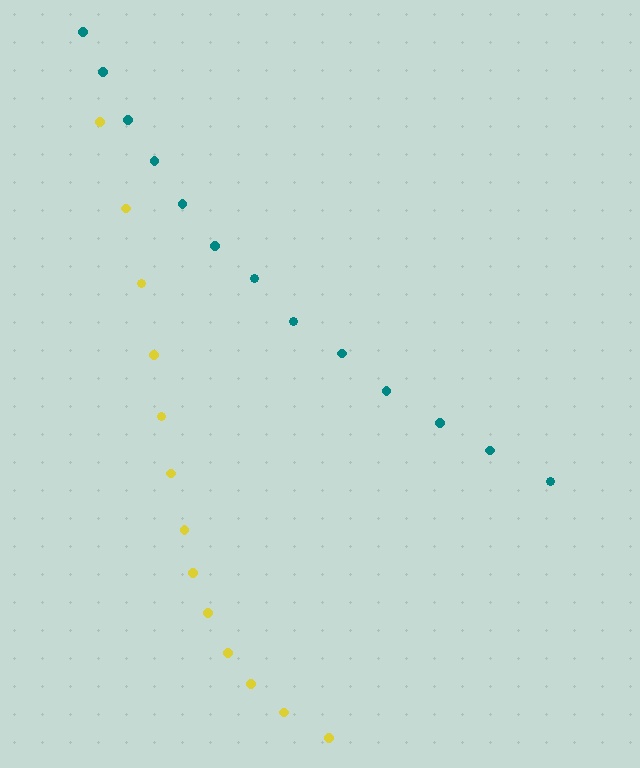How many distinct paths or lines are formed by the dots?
There are 2 distinct paths.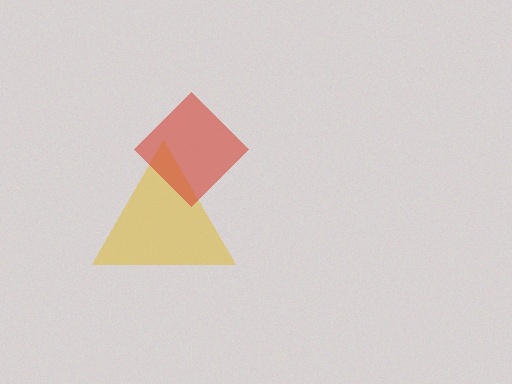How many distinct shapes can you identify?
There are 2 distinct shapes: a yellow triangle, a red diamond.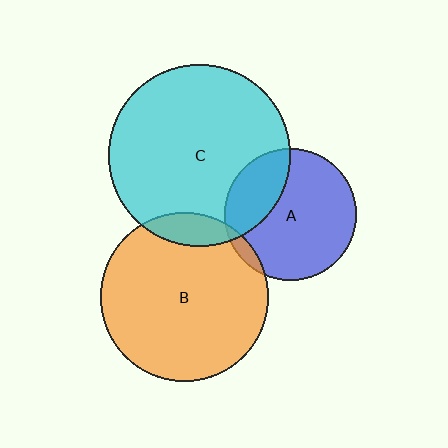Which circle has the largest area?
Circle C (cyan).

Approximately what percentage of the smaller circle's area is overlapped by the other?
Approximately 5%.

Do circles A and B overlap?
Yes.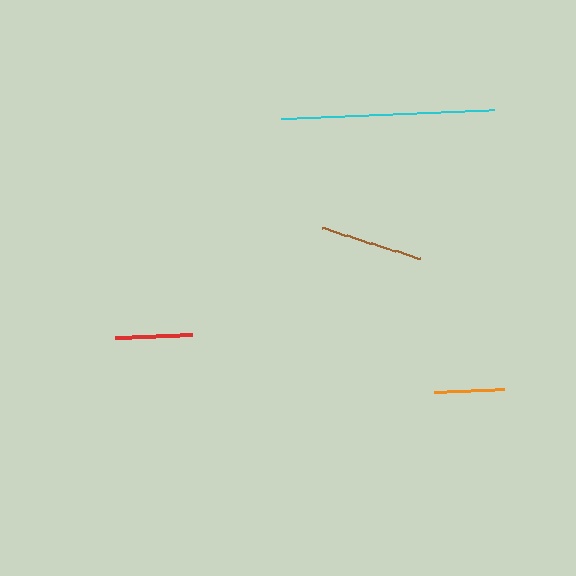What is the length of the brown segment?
The brown segment is approximately 104 pixels long.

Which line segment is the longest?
The cyan line is the longest at approximately 213 pixels.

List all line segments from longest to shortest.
From longest to shortest: cyan, brown, red, orange.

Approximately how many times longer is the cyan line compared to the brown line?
The cyan line is approximately 2.1 times the length of the brown line.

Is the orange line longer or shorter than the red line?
The red line is longer than the orange line.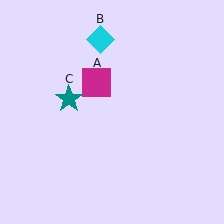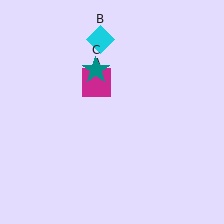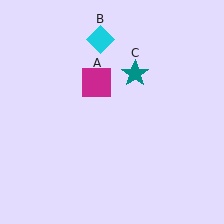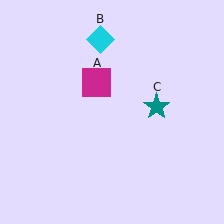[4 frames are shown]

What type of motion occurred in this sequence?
The teal star (object C) rotated clockwise around the center of the scene.